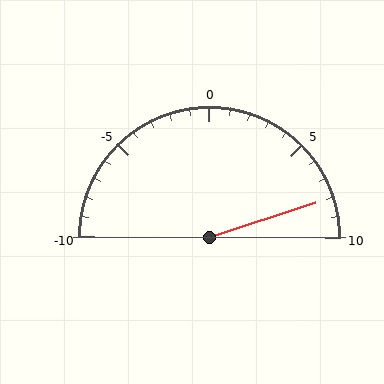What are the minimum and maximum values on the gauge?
The gauge ranges from -10 to 10.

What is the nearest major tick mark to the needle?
The nearest major tick mark is 10.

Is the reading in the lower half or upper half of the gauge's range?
The reading is in the upper half of the range (-10 to 10).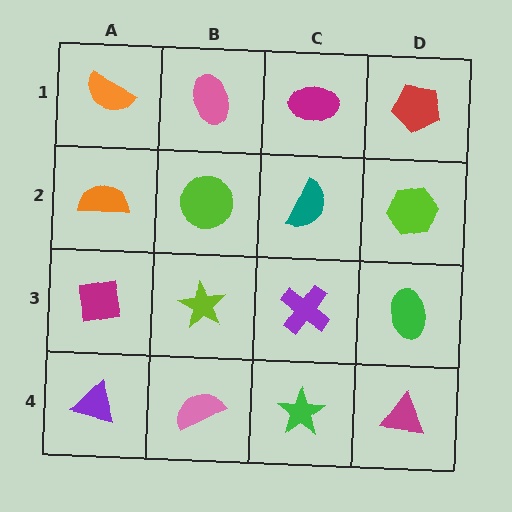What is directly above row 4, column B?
A lime star.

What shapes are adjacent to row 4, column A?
A magenta square (row 3, column A), a pink semicircle (row 4, column B).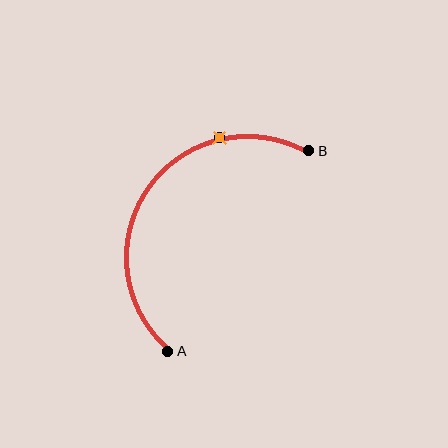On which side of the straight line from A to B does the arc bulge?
The arc bulges above and to the left of the straight line connecting A and B.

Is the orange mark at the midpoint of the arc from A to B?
No. The orange mark lies on the arc but is closer to endpoint B. The arc midpoint would be at the point on the curve equidistant along the arc from both A and B.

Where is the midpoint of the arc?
The arc midpoint is the point on the curve farthest from the straight line joining A and B. It sits above and to the left of that line.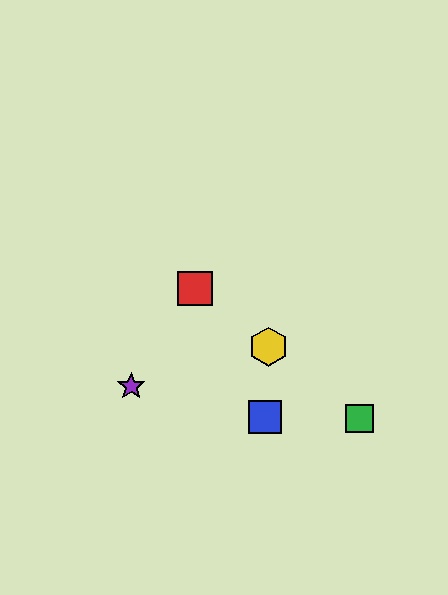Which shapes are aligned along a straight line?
The red square, the green square, the yellow hexagon are aligned along a straight line.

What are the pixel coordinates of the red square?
The red square is at (195, 289).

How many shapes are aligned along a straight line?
3 shapes (the red square, the green square, the yellow hexagon) are aligned along a straight line.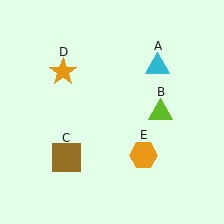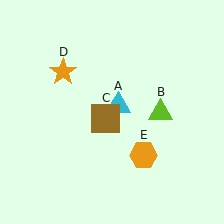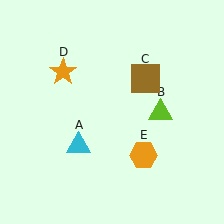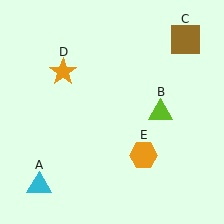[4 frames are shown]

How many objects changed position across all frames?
2 objects changed position: cyan triangle (object A), brown square (object C).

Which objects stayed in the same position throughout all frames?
Lime triangle (object B) and orange star (object D) and orange hexagon (object E) remained stationary.